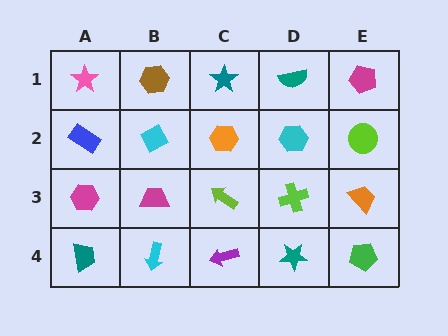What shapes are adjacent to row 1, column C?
An orange hexagon (row 2, column C), a brown hexagon (row 1, column B), a teal semicircle (row 1, column D).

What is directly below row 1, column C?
An orange hexagon.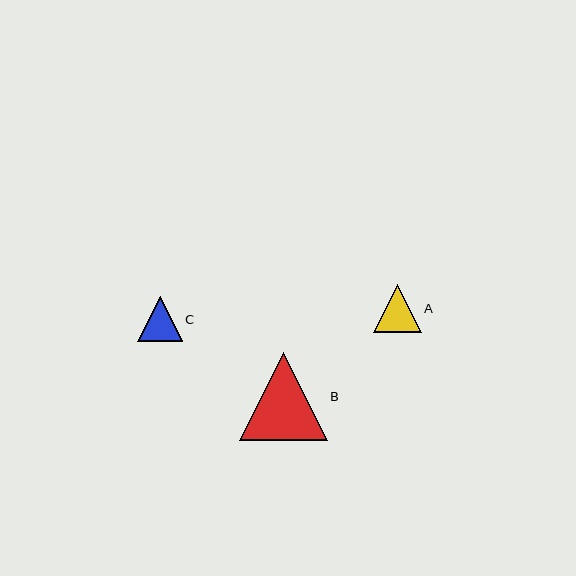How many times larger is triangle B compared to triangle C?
Triangle B is approximately 2.0 times the size of triangle C.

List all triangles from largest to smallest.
From largest to smallest: B, A, C.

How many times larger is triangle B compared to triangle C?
Triangle B is approximately 2.0 times the size of triangle C.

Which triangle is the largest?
Triangle B is the largest with a size of approximately 87 pixels.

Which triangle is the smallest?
Triangle C is the smallest with a size of approximately 45 pixels.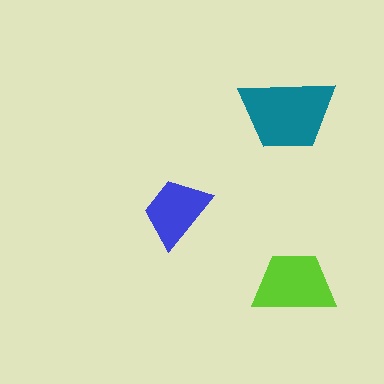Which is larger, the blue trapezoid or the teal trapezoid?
The teal one.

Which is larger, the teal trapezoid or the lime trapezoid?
The teal one.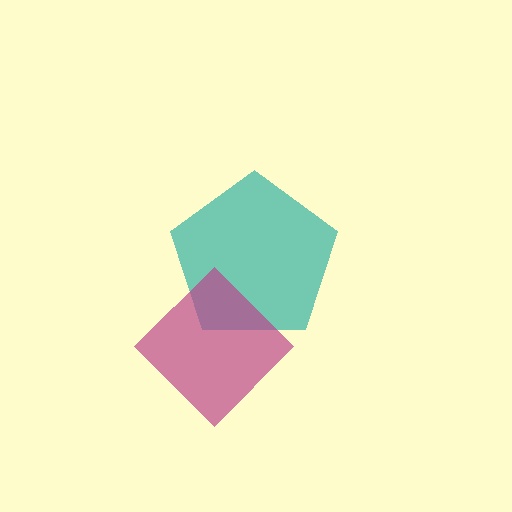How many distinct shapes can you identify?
There are 2 distinct shapes: a teal pentagon, a magenta diamond.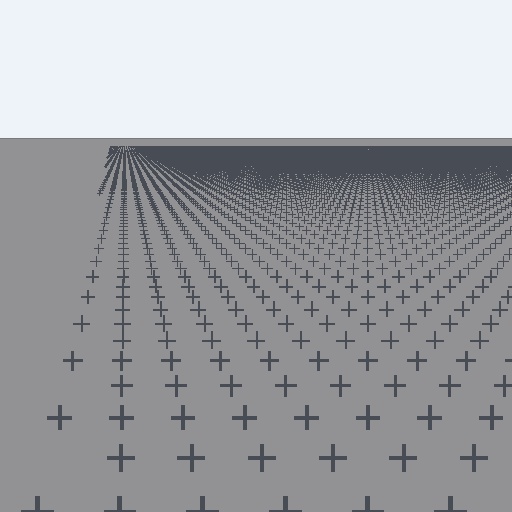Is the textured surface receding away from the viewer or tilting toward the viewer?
The surface is receding away from the viewer. Texture elements get smaller and denser toward the top.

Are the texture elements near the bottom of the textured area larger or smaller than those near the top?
Larger. Near the bottom, elements are closer to the viewer and appear at a bigger on-screen size.